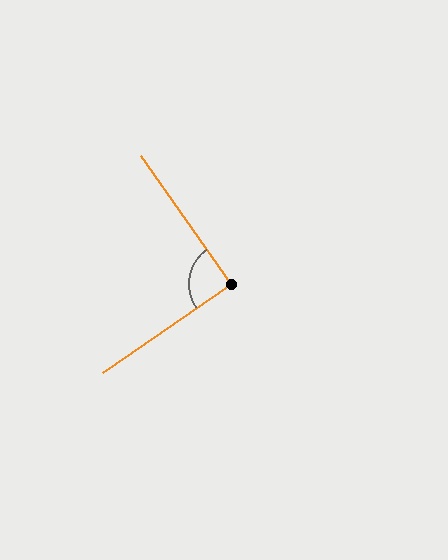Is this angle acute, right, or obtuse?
It is approximately a right angle.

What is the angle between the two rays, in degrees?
Approximately 90 degrees.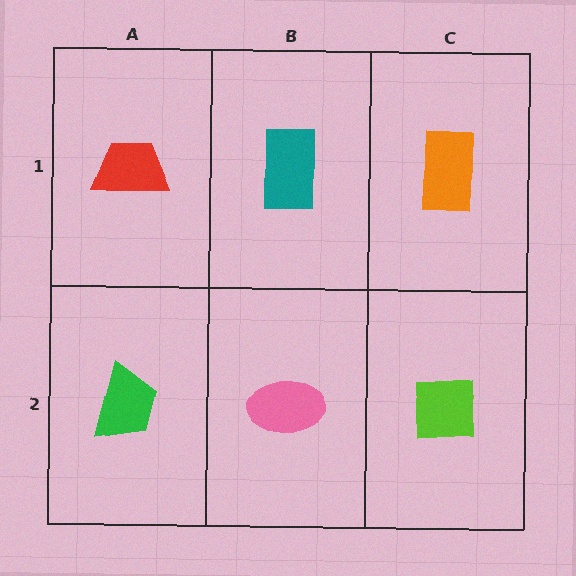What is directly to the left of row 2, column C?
A pink ellipse.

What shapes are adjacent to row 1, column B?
A pink ellipse (row 2, column B), a red trapezoid (row 1, column A), an orange rectangle (row 1, column C).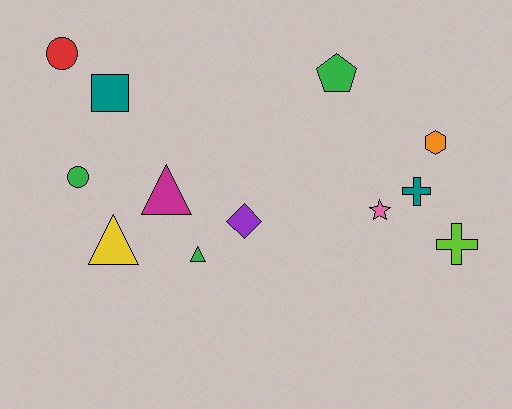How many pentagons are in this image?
There is 1 pentagon.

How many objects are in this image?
There are 12 objects.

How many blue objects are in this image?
There are no blue objects.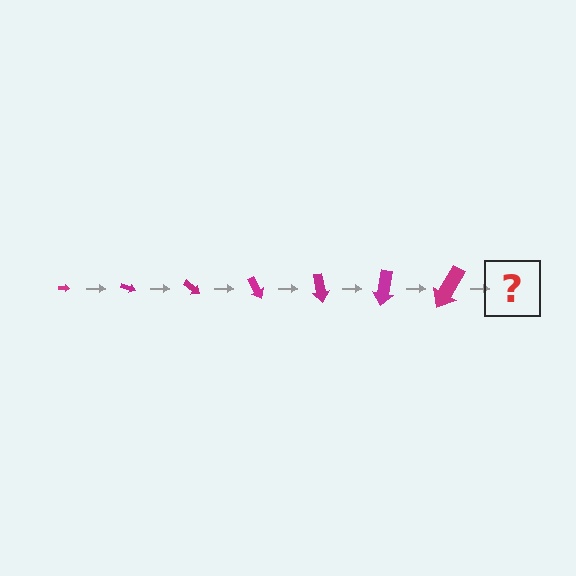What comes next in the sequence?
The next element should be an arrow, larger than the previous one and rotated 140 degrees from the start.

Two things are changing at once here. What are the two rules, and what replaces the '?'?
The two rules are that the arrow grows larger each step and it rotates 20 degrees each step. The '?' should be an arrow, larger than the previous one and rotated 140 degrees from the start.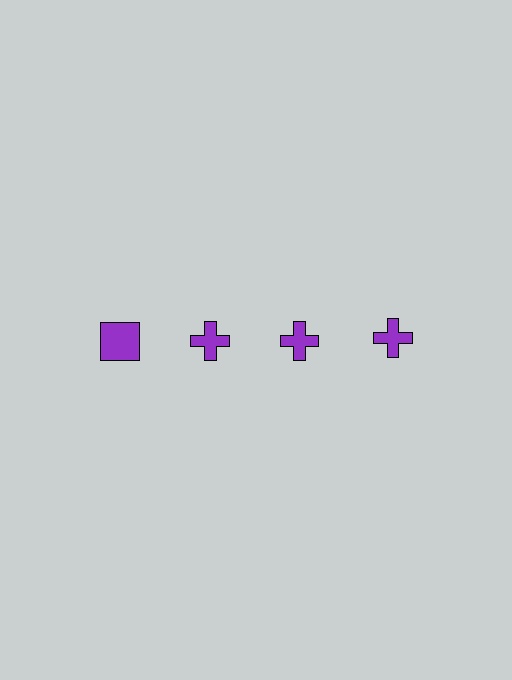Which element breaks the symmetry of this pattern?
The purple square in the top row, leftmost column breaks the symmetry. All other shapes are purple crosses.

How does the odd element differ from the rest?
It has a different shape: square instead of cross.